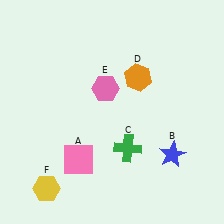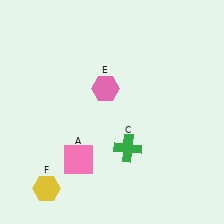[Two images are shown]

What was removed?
The blue star (B), the orange hexagon (D) were removed in Image 2.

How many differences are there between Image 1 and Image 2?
There are 2 differences between the two images.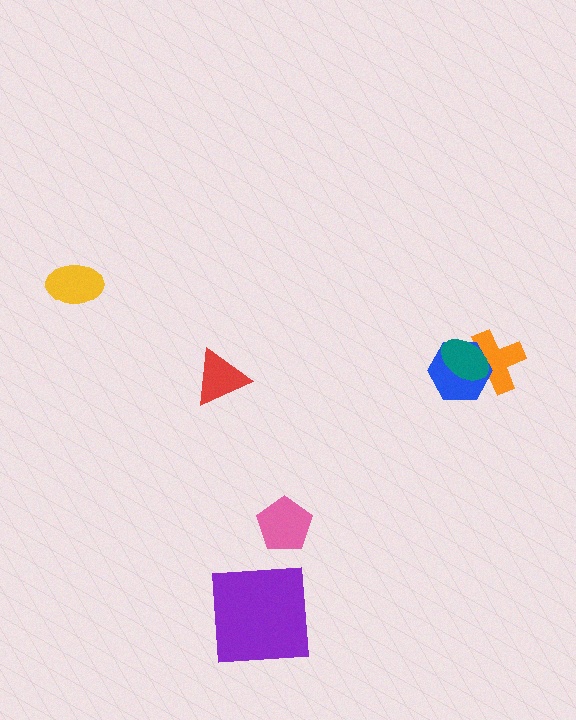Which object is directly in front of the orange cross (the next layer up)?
The blue hexagon is directly in front of the orange cross.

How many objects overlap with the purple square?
0 objects overlap with the purple square.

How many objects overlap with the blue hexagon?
2 objects overlap with the blue hexagon.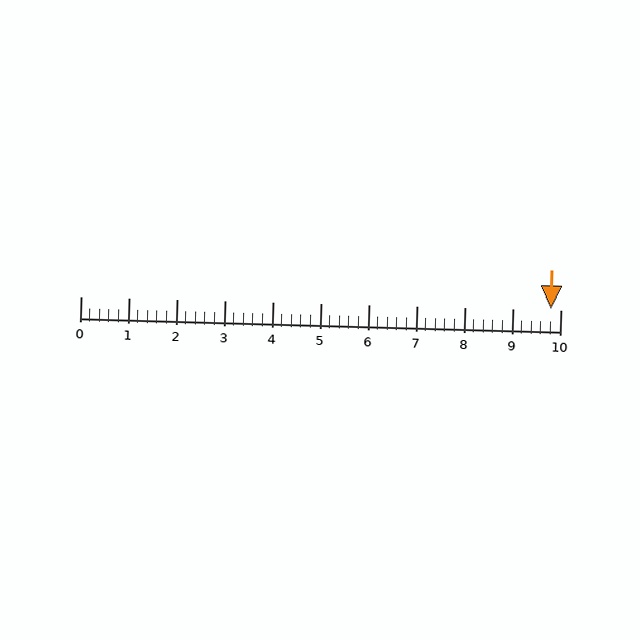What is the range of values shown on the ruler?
The ruler shows values from 0 to 10.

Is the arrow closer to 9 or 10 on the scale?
The arrow is closer to 10.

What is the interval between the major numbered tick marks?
The major tick marks are spaced 1 units apart.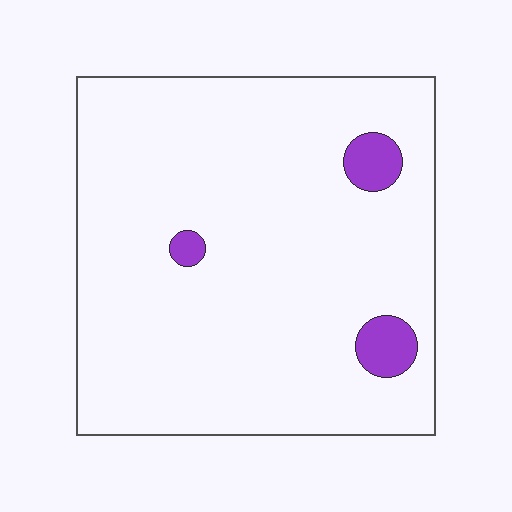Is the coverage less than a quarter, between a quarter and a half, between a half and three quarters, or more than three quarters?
Less than a quarter.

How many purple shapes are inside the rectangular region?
3.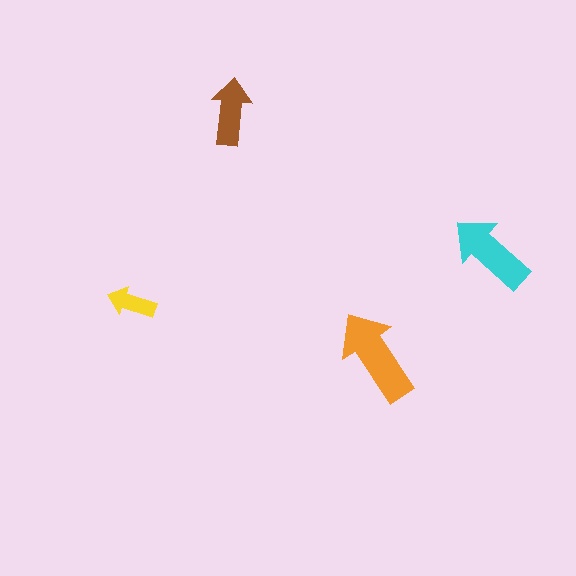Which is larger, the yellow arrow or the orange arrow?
The orange one.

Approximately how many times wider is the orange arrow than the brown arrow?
About 1.5 times wider.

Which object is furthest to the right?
The cyan arrow is rightmost.